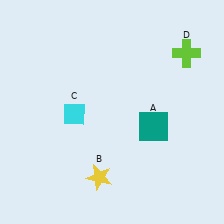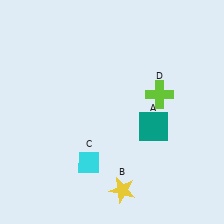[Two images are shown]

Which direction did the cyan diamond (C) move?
The cyan diamond (C) moved down.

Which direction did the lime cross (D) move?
The lime cross (D) moved down.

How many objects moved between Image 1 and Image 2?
3 objects moved between the two images.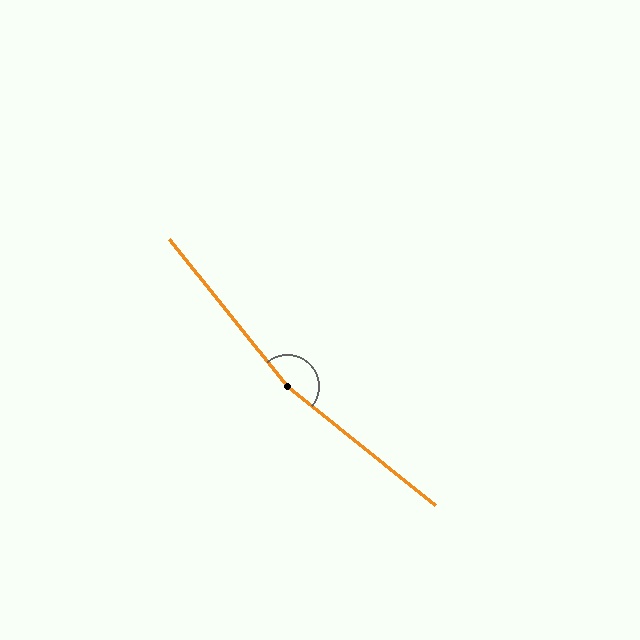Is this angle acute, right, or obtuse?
It is obtuse.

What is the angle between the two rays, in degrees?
Approximately 168 degrees.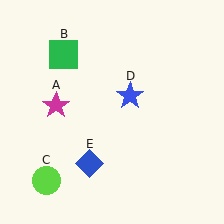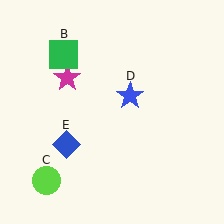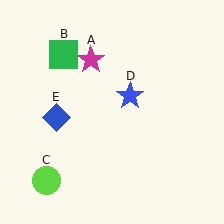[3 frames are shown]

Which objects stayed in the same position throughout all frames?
Green square (object B) and lime circle (object C) and blue star (object D) remained stationary.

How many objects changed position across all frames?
2 objects changed position: magenta star (object A), blue diamond (object E).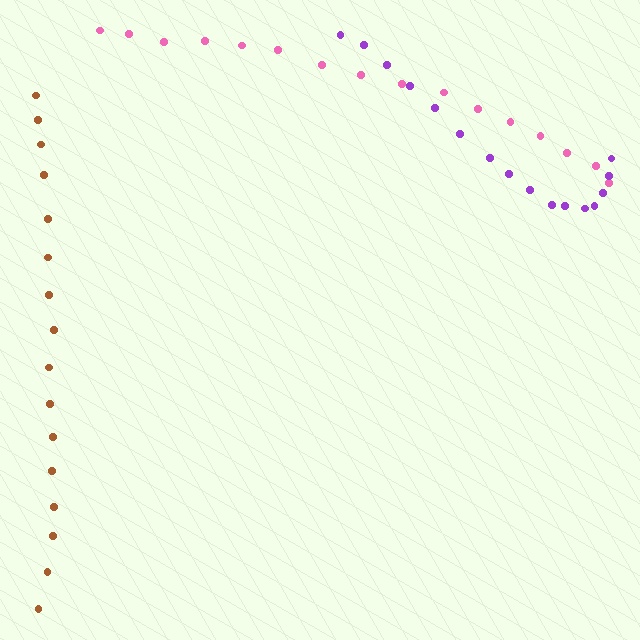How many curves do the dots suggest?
There are 3 distinct paths.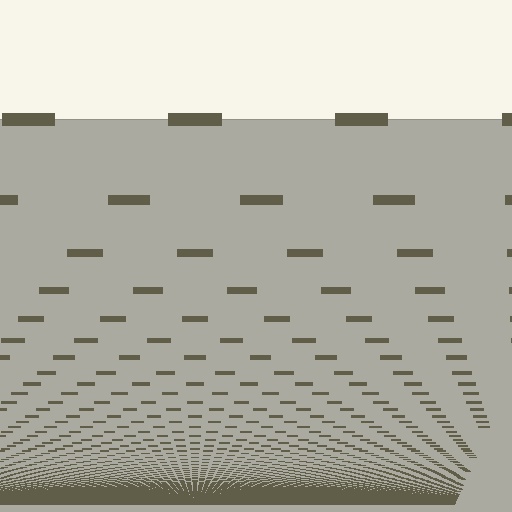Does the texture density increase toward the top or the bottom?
Density increases toward the bottom.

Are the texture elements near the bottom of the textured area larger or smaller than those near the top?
Smaller. The gradient is inverted — elements near the bottom are smaller and denser.